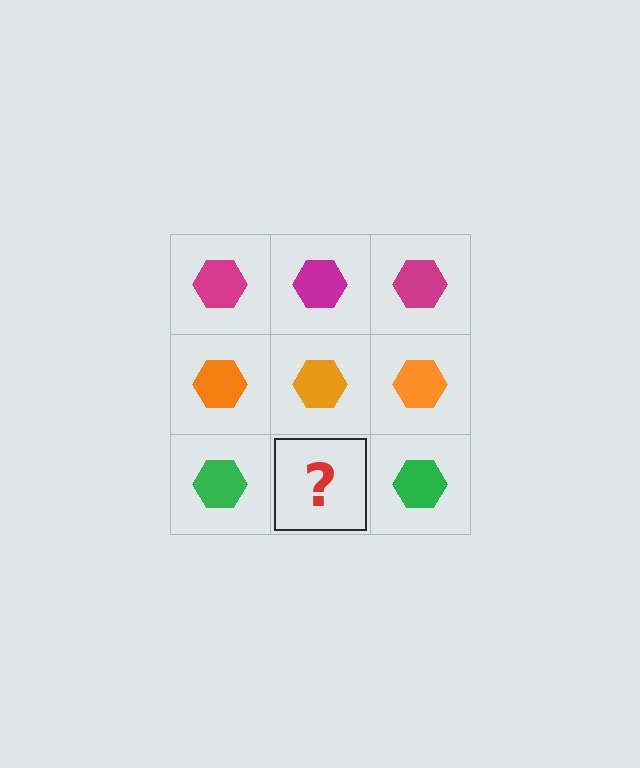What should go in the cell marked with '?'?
The missing cell should contain a green hexagon.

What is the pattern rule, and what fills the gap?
The rule is that each row has a consistent color. The gap should be filled with a green hexagon.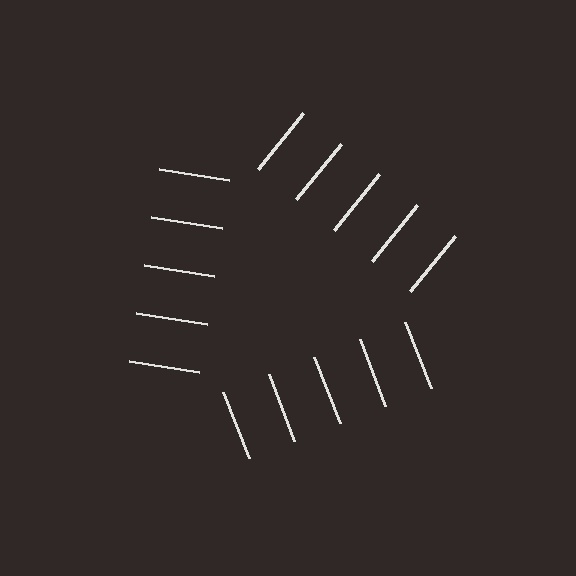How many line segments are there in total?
15 — 5 along each of the 3 edges.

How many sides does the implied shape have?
3 sides — the line-ends trace a triangle.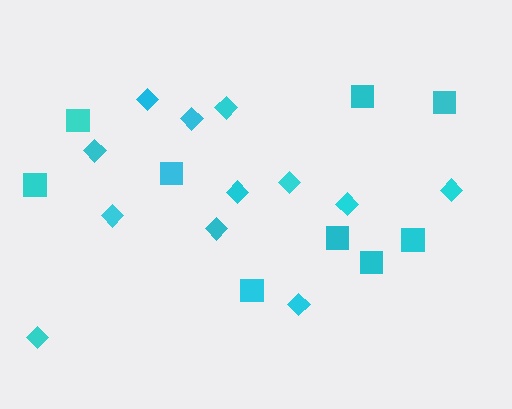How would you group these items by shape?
There are 2 groups: one group of diamonds (12) and one group of squares (9).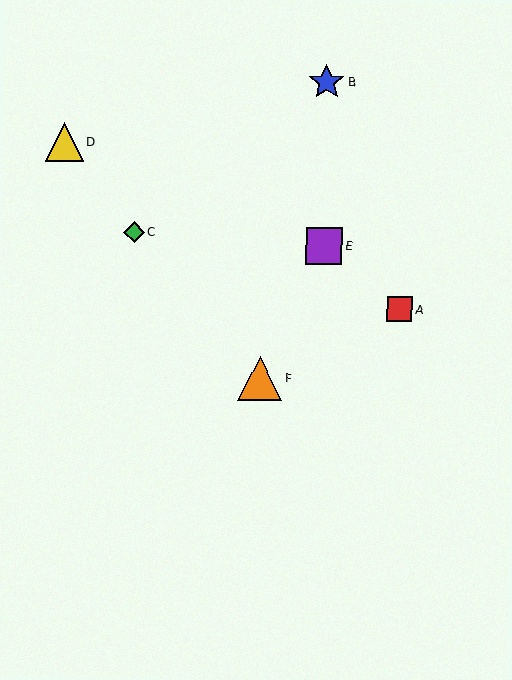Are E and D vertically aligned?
No, E is at x≈324 and D is at x≈64.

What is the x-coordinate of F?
Object F is at x≈260.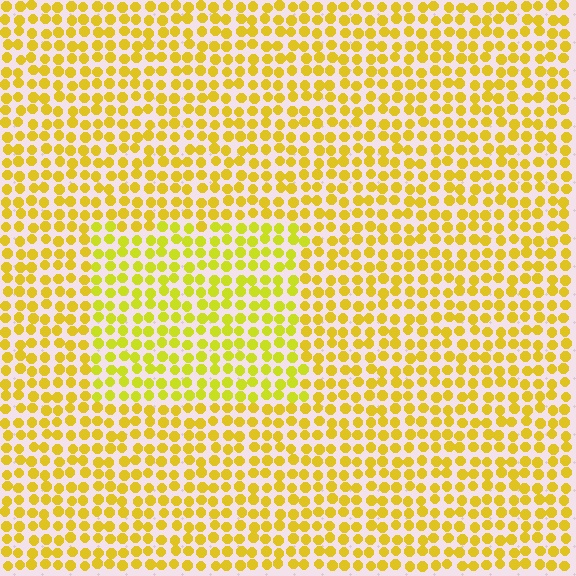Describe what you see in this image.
The image is filled with small yellow elements in a uniform arrangement. A rectangle-shaped region is visible where the elements are tinted to a slightly different hue, forming a subtle color boundary.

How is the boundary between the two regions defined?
The boundary is defined purely by a slight shift in hue (about 17 degrees). Spacing, size, and orientation are identical on both sides.